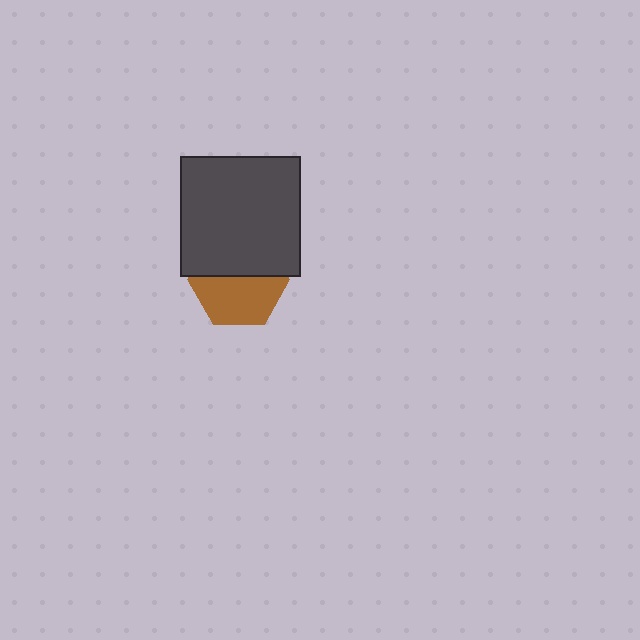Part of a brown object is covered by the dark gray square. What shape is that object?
It is a hexagon.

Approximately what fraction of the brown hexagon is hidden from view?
Roughly 46% of the brown hexagon is hidden behind the dark gray square.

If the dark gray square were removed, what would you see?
You would see the complete brown hexagon.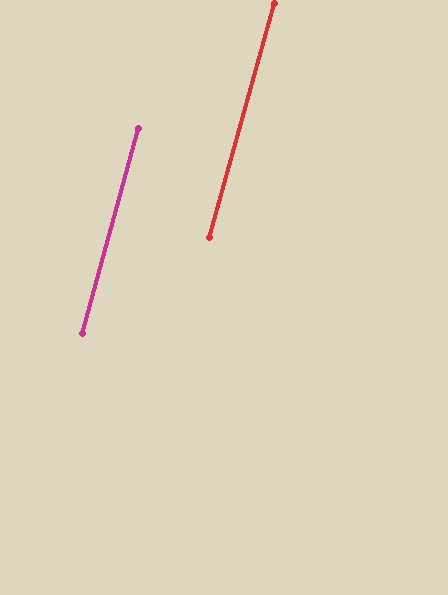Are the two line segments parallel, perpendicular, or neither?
Parallel — their directions differ by only 0.3°.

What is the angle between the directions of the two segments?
Approximately 0 degrees.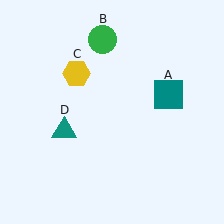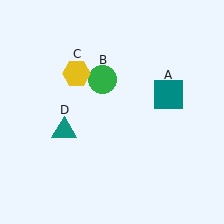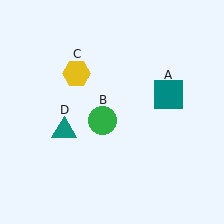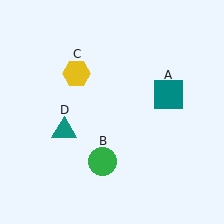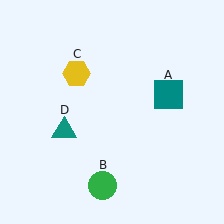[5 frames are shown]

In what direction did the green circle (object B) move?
The green circle (object B) moved down.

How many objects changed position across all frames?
1 object changed position: green circle (object B).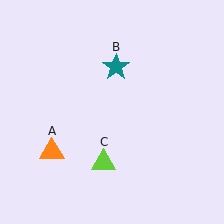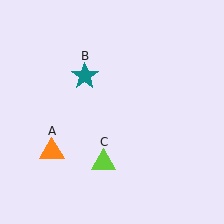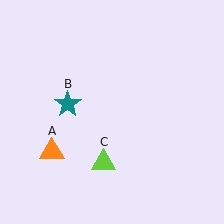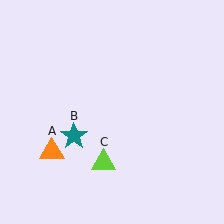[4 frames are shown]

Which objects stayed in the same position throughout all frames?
Orange triangle (object A) and lime triangle (object C) remained stationary.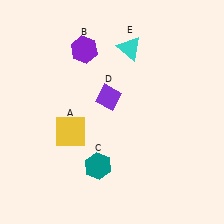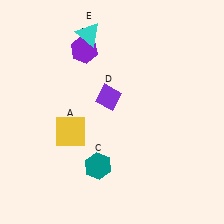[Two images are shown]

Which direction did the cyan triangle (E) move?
The cyan triangle (E) moved left.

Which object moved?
The cyan triangle (E) moved left.